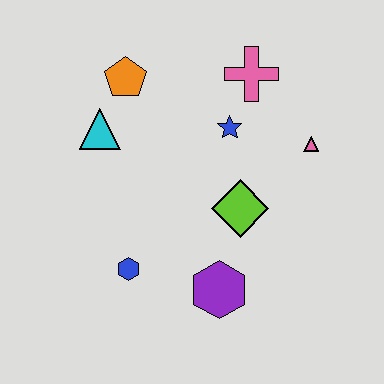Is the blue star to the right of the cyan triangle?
Yes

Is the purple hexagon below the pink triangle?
Yes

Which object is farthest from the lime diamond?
The orange pentagon is farthest from the lime diamond.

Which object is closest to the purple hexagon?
The lime diamond is closest to the purple hexagon.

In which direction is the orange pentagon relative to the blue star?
The orange pentagon is to the left of the blue star.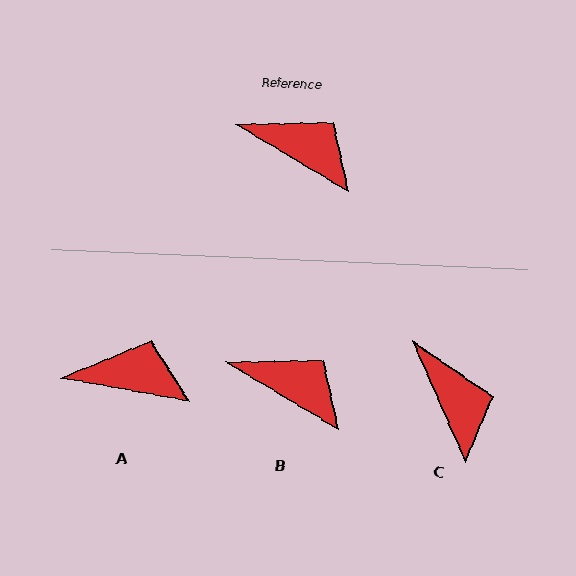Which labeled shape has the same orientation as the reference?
B.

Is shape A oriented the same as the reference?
No, it is off by about 21 degrees.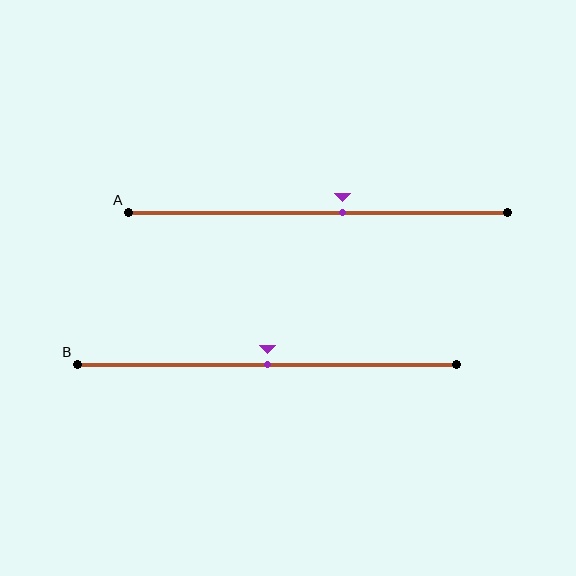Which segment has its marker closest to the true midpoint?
Segment B has its marker closest to the true midpoint.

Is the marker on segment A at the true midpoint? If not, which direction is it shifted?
No, the marker on segment A is shifted to the right by about 6% of the segment length.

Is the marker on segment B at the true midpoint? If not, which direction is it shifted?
Yes, the marker on segment B is at the true midpoint.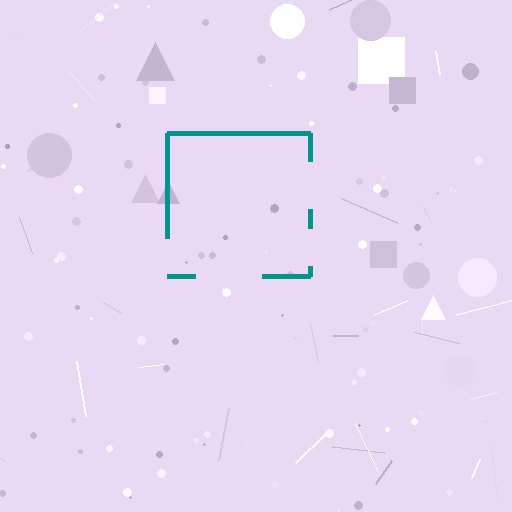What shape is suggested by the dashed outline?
The dashed outline suggests a square.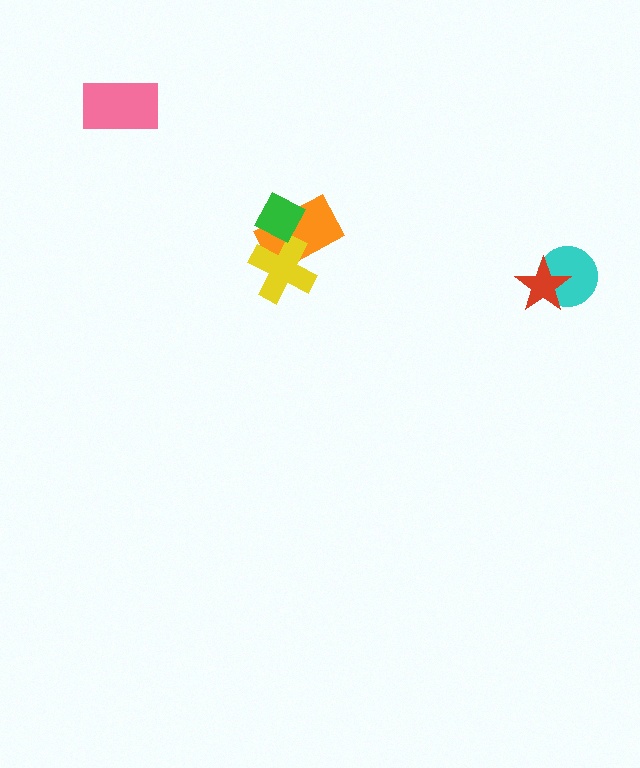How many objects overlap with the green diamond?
2 objects overlap with the green diamond.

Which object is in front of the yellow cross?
The green diamond is in front of the yellow cross.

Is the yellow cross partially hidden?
Yes, it is partially covered by another shape.